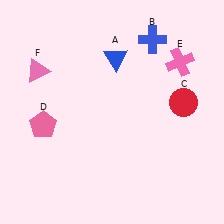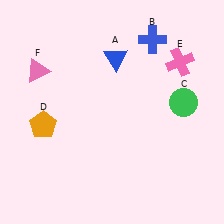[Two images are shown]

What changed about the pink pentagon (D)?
In Image 1, D is pink. In Image 2, it changed to orange.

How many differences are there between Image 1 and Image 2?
There are 2 differences between the two images.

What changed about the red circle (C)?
In Image 1, C is red. In Image 2, it changed to green.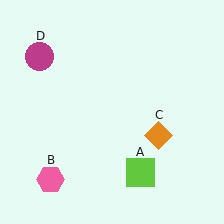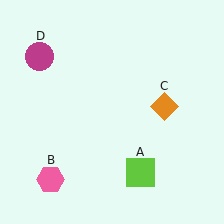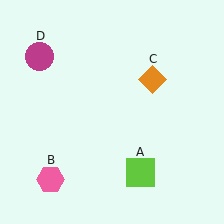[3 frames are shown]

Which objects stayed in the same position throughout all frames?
Lime square (object A) and pink hexagon (object B) and magenta circle (object D) remained stationary.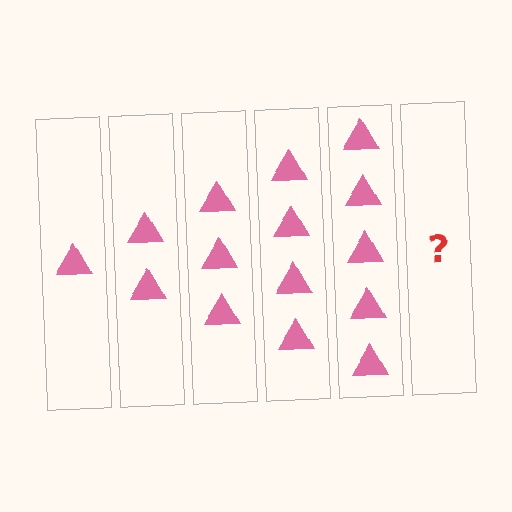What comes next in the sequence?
The next element should be 6 triangles.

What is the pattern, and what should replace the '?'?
The pattern is that each step adds one more triangle. The '?' should be 6 triangles.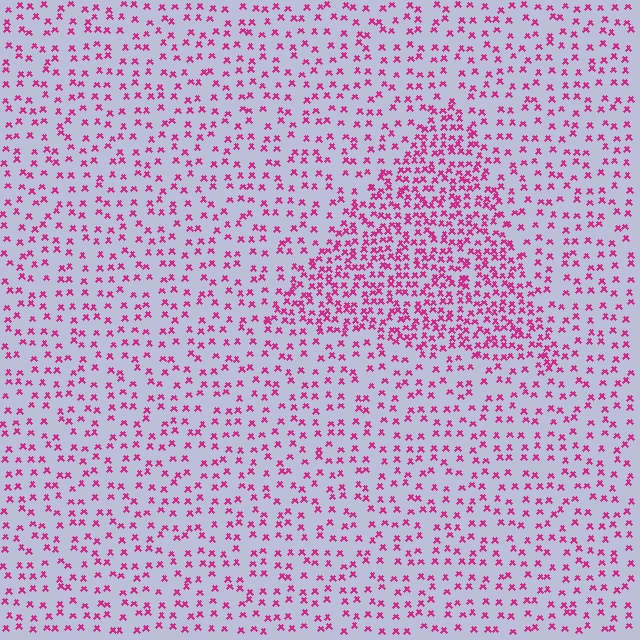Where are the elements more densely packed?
The elements are more densely packed inside the triangle boundary.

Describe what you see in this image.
The image contains small magenta elements arranged at two different densities. A triangle-shaped region is visible where the elements are more densely packed than the surrounding area.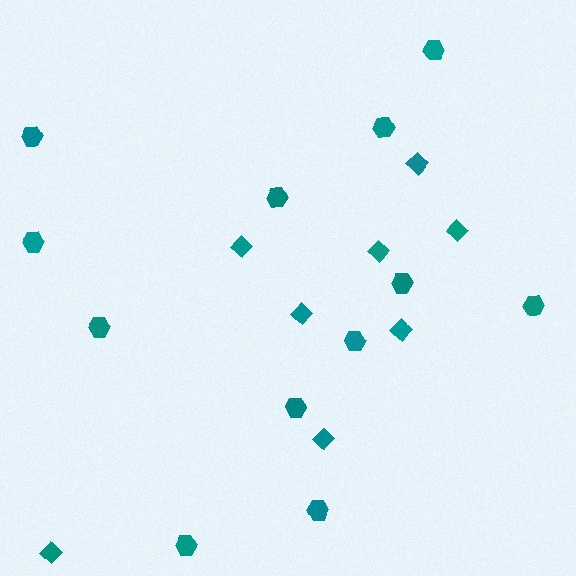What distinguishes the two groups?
There are 2 groups: one group of diamonds (8) and one group of hexagons (12).